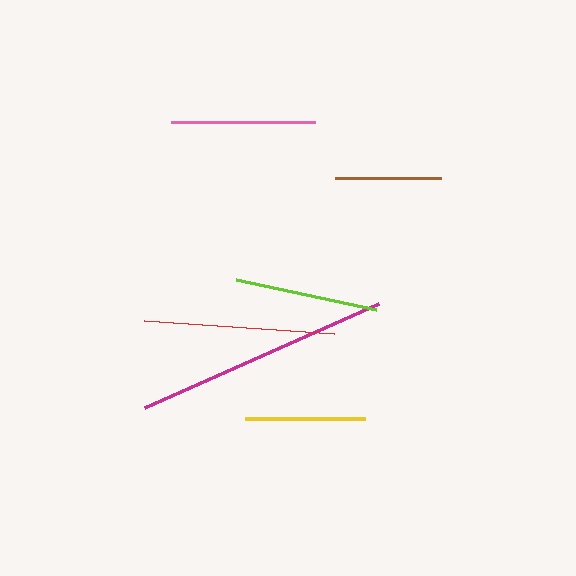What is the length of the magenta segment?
The magenta segment is approximately 256 pixels long.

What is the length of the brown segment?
The brown segment is approximately 106 pixels long.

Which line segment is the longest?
The magenta line is the longest at approximately 256 pixels.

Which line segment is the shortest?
The brown line is the shortest at approximately 106 pixels.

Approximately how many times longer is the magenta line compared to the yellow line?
The magenta line is approximately 2.1 times the length of the yellow line.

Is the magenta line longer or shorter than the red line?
The magenta line is longer than the red line.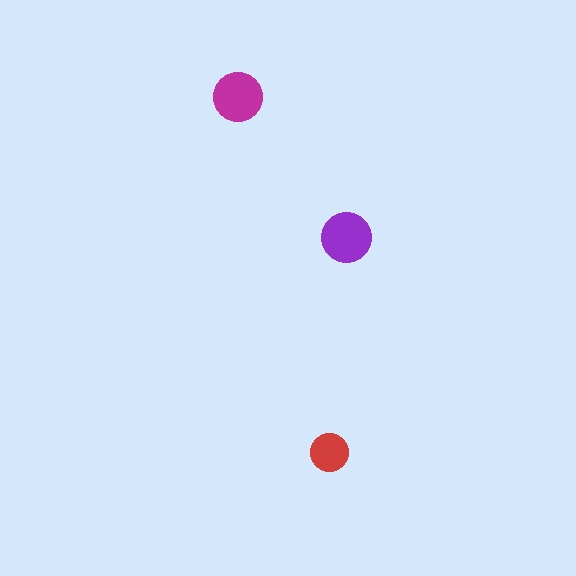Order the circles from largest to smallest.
the purple one, the magenta one, the red one.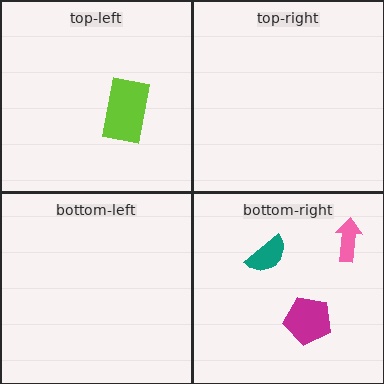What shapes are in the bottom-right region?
The magenta pentagon, the pink arrow, the teal semicircle.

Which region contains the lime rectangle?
The top-left region.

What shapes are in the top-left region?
The lime rectangle.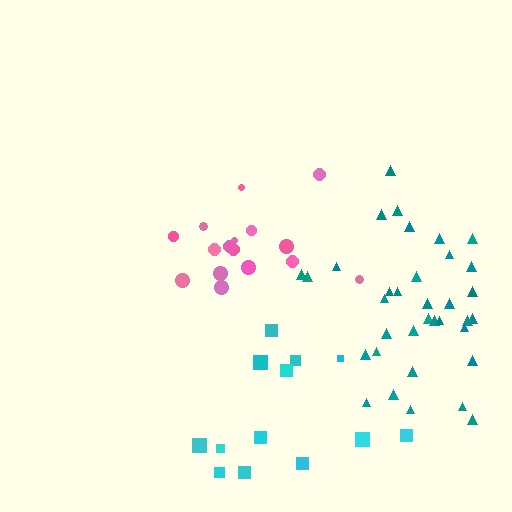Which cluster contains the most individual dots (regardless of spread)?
Teal (35).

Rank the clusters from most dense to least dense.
teal, pink, cyan.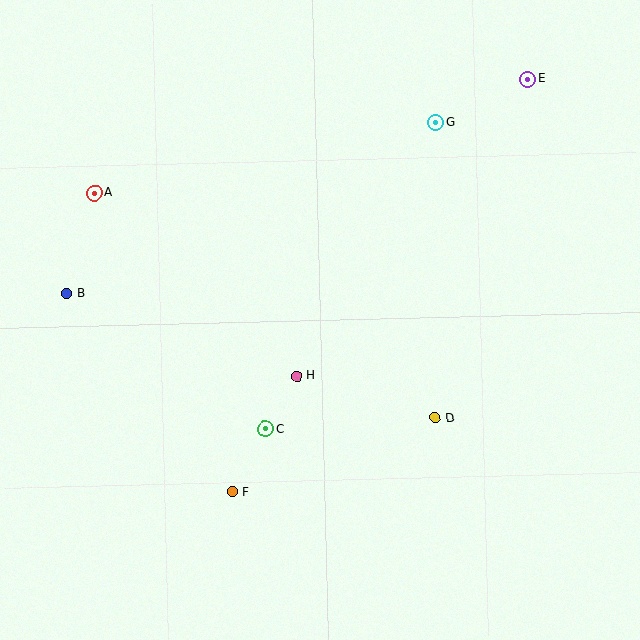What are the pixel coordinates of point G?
Point G is at (436, 122).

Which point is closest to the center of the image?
Point H at (297, 376) is closest to the center.